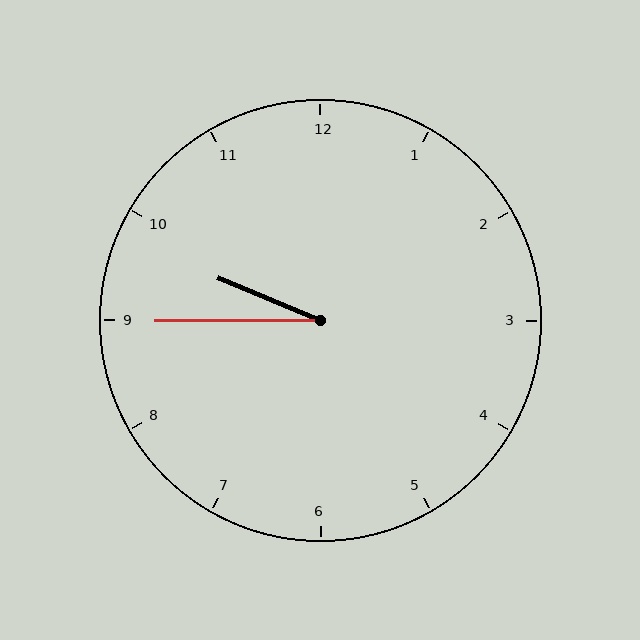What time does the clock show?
9:45.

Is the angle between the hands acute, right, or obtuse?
It is acute.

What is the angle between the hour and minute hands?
Approximately 22 degrees.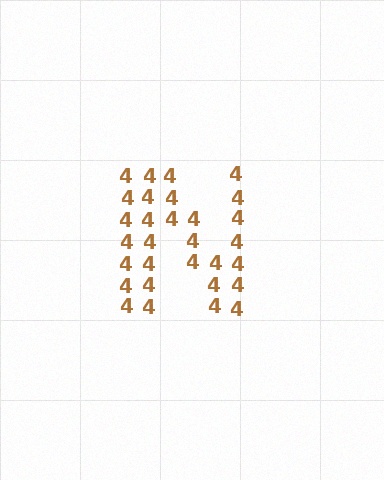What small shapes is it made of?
It is made of small digit 4's.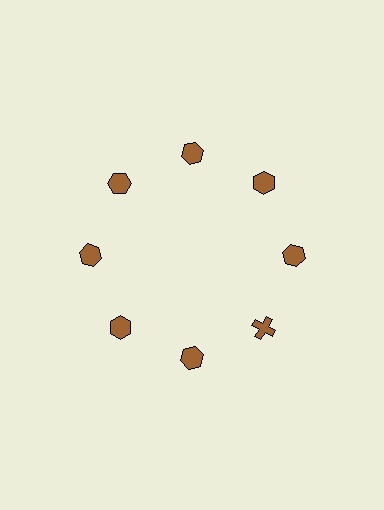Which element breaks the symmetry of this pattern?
The brown cross at roughly the 4 o'clock position breaks the symmetry. All other shapes are brown hexagons.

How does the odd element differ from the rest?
It has a different shape: cross instead of hexagon.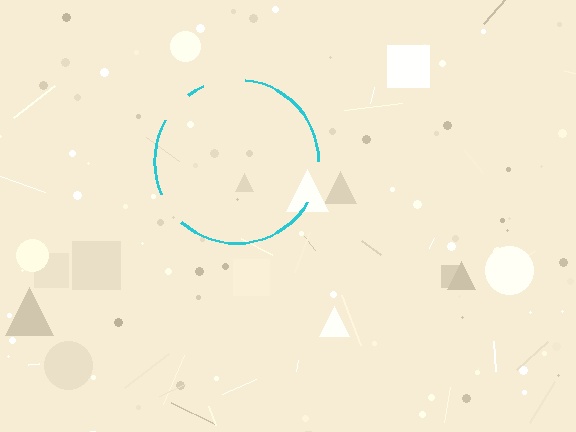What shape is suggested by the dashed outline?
The dashed outline suggests a circle.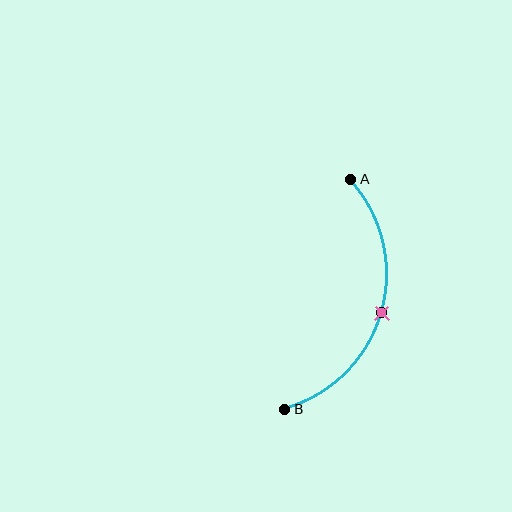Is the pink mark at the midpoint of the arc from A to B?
Yes. The pink mark lies on the arc at equal arc-length from both A and B — it is the arc midpoint.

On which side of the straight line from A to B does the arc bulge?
The arc bulges to the right of the straight line connecting A and B.